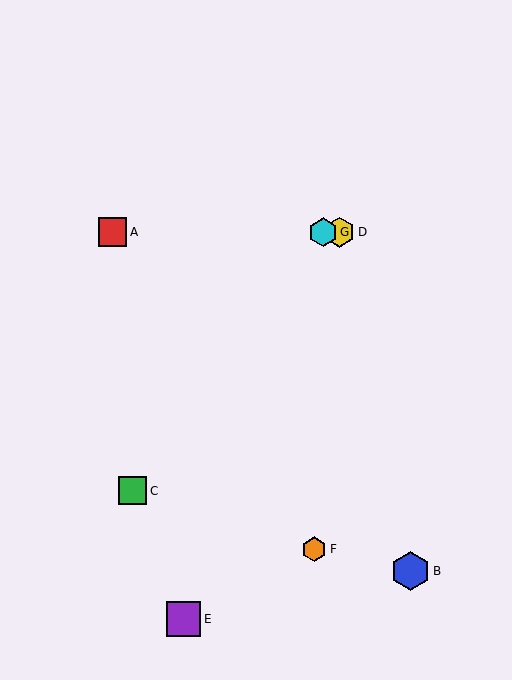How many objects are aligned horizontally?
3 objects (A, D, G) are aligned horizontally.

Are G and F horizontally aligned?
No, G is at y≈232 and F is at y≈549.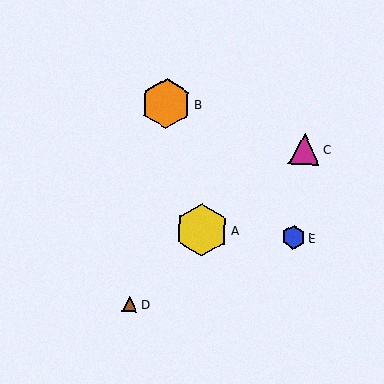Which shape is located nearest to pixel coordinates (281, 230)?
The blue hexagon (labeled E) at (293, 237) is nearest to that location.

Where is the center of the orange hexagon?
The center of the orange hexagon is at (166, 103).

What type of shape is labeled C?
Shape C is a magenta triangle.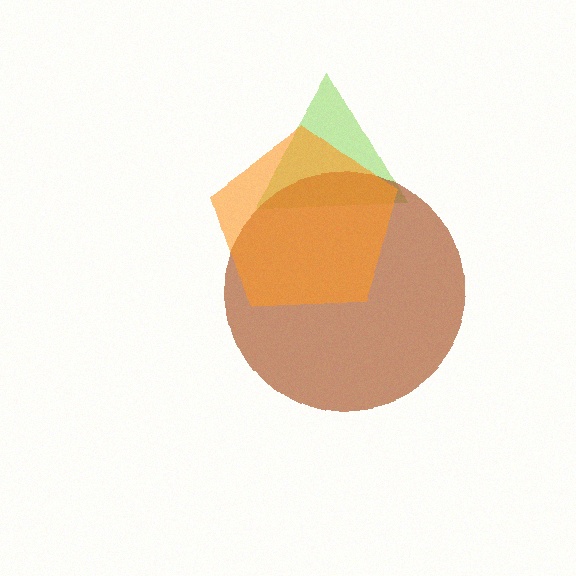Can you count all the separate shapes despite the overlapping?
Yes, there are 3 separate shapes.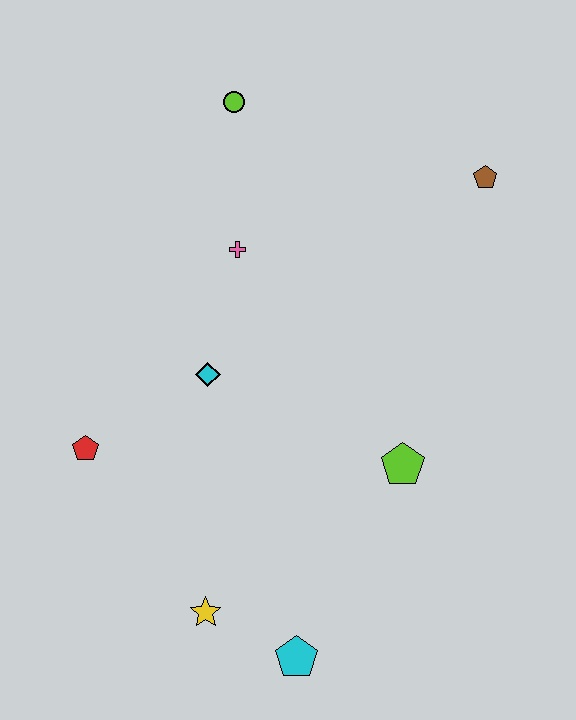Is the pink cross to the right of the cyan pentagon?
No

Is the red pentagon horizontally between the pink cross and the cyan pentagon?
No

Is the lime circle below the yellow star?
No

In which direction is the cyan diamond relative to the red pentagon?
The cyan diamond is to the right of the red pentagon.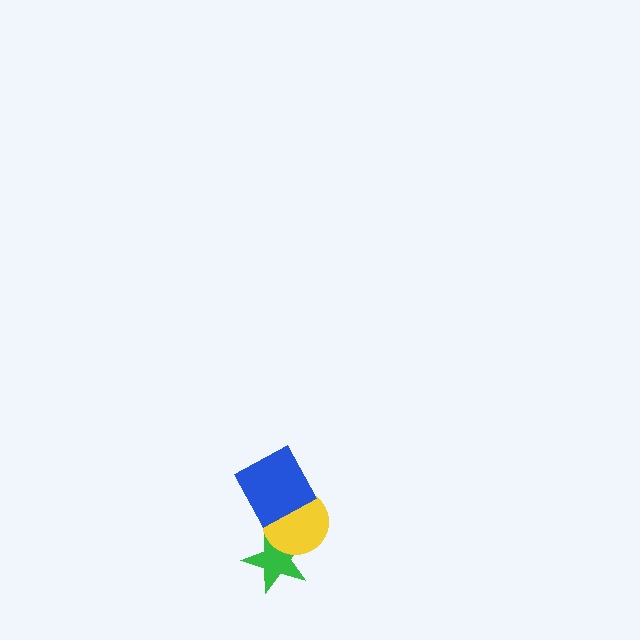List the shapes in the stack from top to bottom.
From top to bottom: the blue square, the yellow circle, the green star.